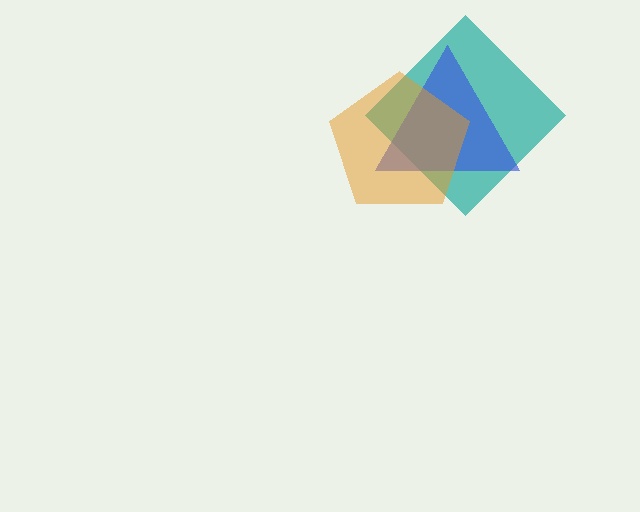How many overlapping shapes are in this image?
There are 3 overlapping shapes in the image.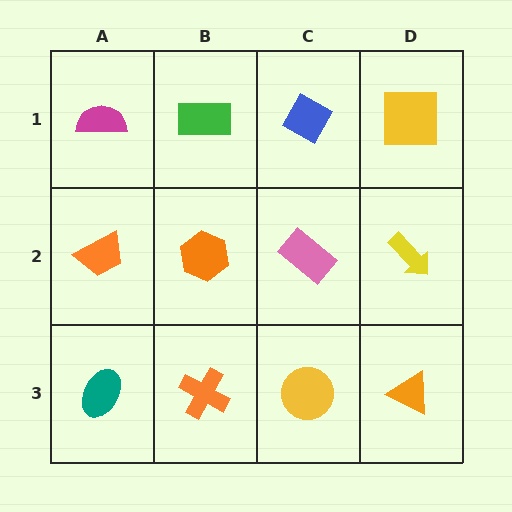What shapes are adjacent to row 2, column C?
A blue diamond (row 1, column C), a yellow circle (row 3, column C), an orange hexagon (row 2, column B), a yellow arrow (row 2, column D).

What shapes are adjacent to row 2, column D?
A yellow square (row 1, column D), an orange triangle (row 3, column D), a pink rectangle (row 2, column C).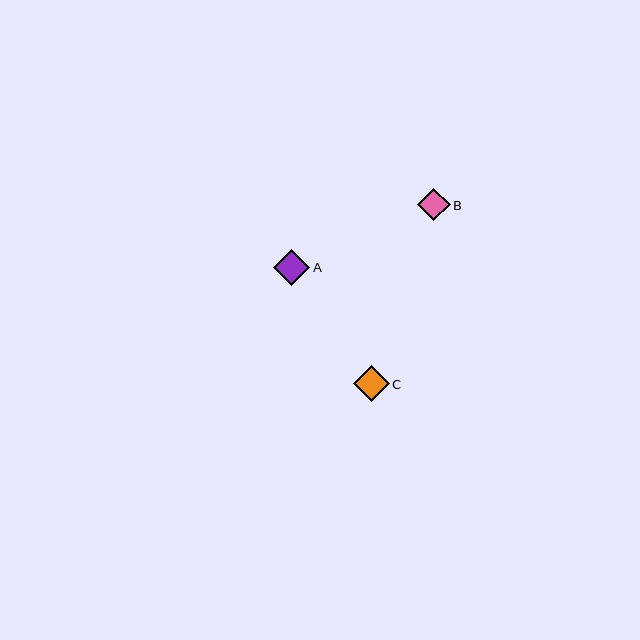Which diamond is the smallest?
Diamond B is the smallest with a size of approximately 32 pixels.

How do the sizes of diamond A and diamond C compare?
Diamond A and diamond C are approximately the same size.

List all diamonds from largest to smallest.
From largest to smallest: A, C, B.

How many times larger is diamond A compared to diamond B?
Diamond A is approximately 1.1 times the size of diamond B.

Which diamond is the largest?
Diamond A is the largest with a size of approximately 36 pixels.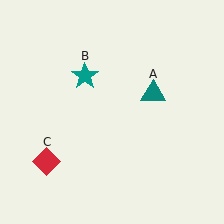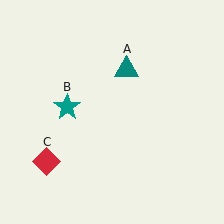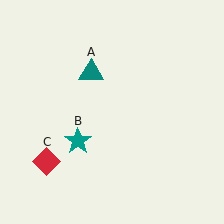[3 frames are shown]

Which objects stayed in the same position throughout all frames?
Red diamond (object C) remained stationary.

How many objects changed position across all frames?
2 objects changed position: teal triangle (object A), teal star (object B).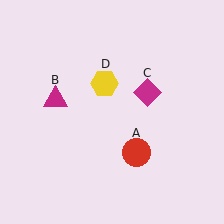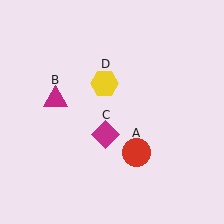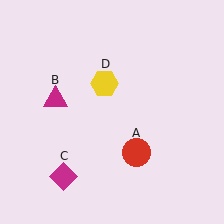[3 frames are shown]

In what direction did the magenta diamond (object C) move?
The magenta diamond (object C) moved down and to the left.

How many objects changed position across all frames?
1 object changed position: magenta diamond (object C).